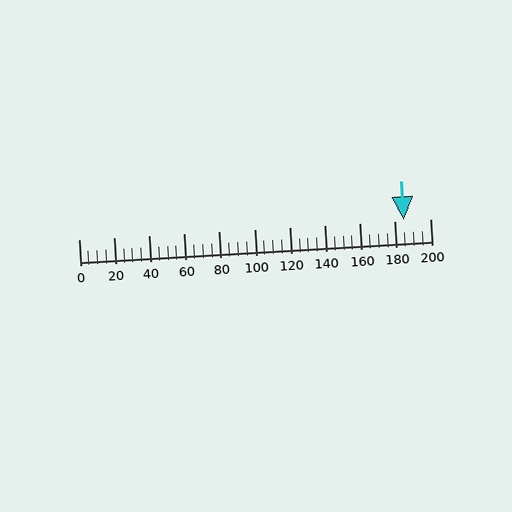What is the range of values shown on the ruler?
The ruler shows values from 0 to 200.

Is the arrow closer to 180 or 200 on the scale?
The arrow is closer to 180.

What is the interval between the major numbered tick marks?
The major tick marks are spaced 20 units apart.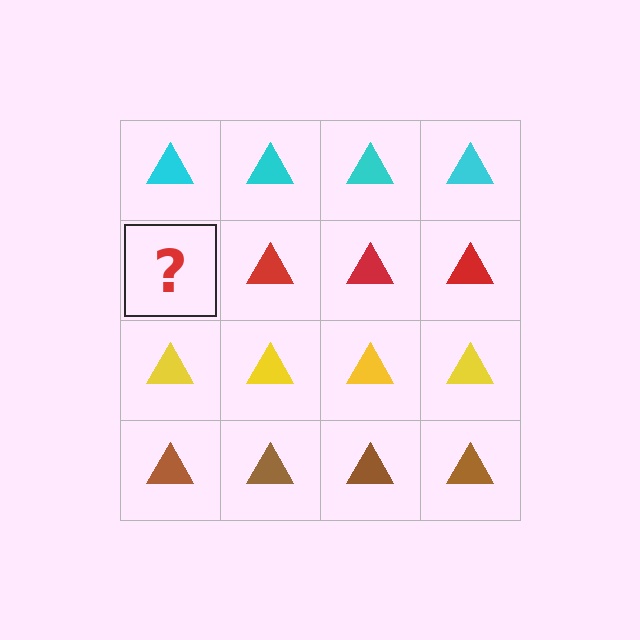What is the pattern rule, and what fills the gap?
The rule is that each row has a consistent color. The gap should be filled with a red triangle.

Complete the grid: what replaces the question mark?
The question mark should be replaced with a red triangle.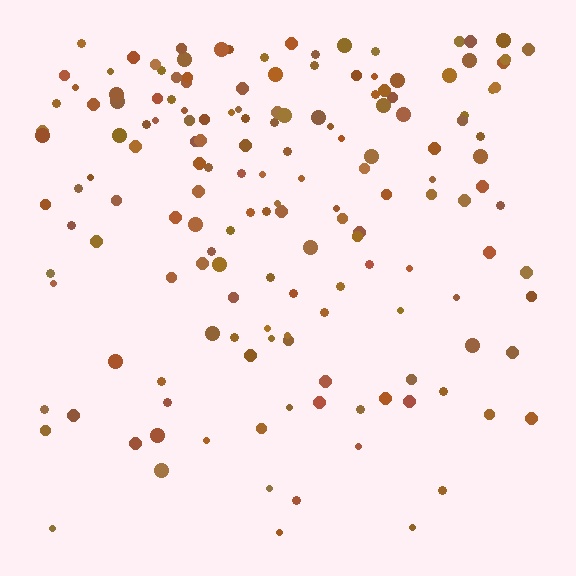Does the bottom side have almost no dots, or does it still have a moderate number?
Still a moderate number, just noticeably fewer than the top.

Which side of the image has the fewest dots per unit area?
The bottom.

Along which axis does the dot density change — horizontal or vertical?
Vertical.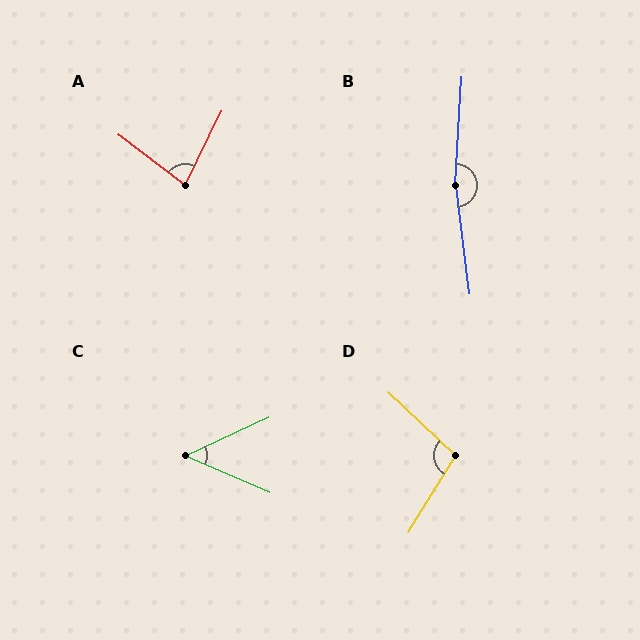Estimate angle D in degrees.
Approximately 102 degrees.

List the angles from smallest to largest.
C (48°), A (79°), D (102°), B (170°).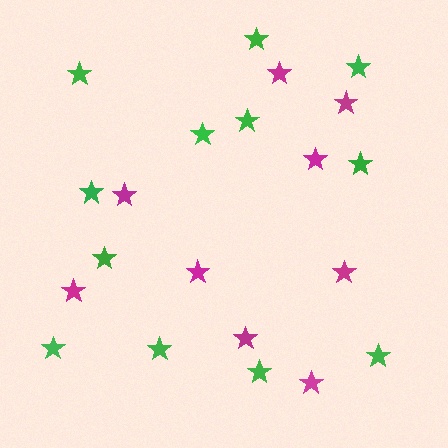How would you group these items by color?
There are 2 groups: one group of magenta stars (9) and one group of green stars (12).